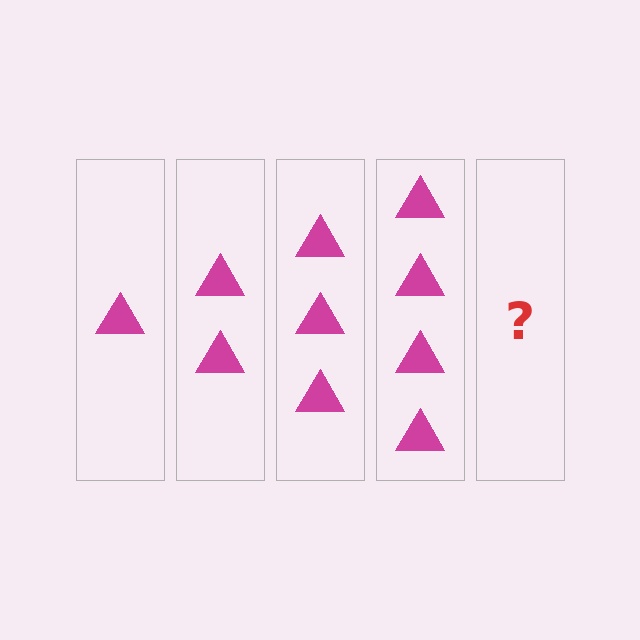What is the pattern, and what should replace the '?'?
The pattern is that each step adds one more triangle. The '?' should be 5 triangles.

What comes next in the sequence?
The next element should be 5 triangles.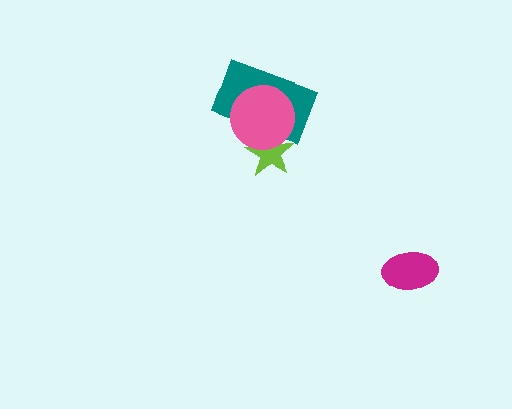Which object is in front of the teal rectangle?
The pink circle is in front of the teal rectangle.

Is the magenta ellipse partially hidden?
No, no other shape covers it.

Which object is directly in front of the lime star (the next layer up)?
The teal rectangle is directly in front of the lime star.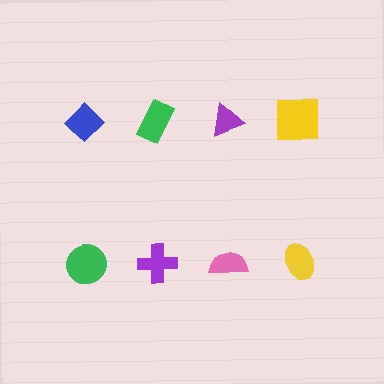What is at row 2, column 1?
A green circle.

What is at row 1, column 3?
A purple triangle.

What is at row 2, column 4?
A yellow ellipse.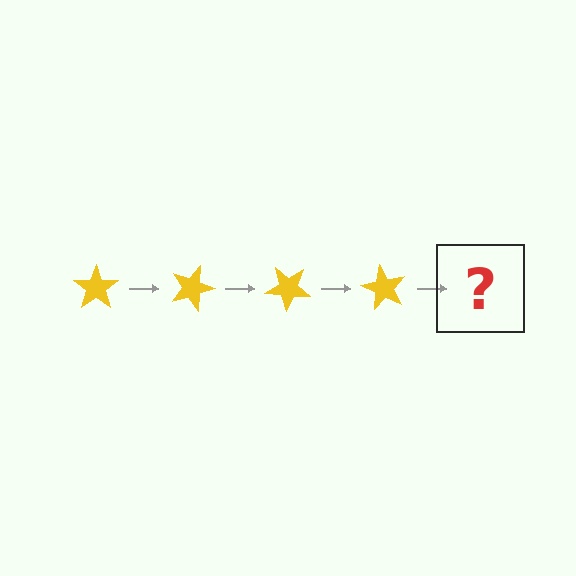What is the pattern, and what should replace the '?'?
The pattern is that the star rotates 20 degrees each step. The '?' should be a yellow star rotated 80 degrees.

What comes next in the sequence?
The next element should be a yellow star rotated 80 degrees.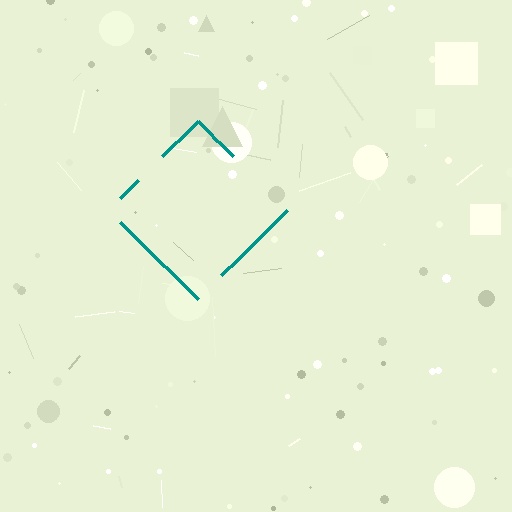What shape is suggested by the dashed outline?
The dashed outline suggests a diamond.